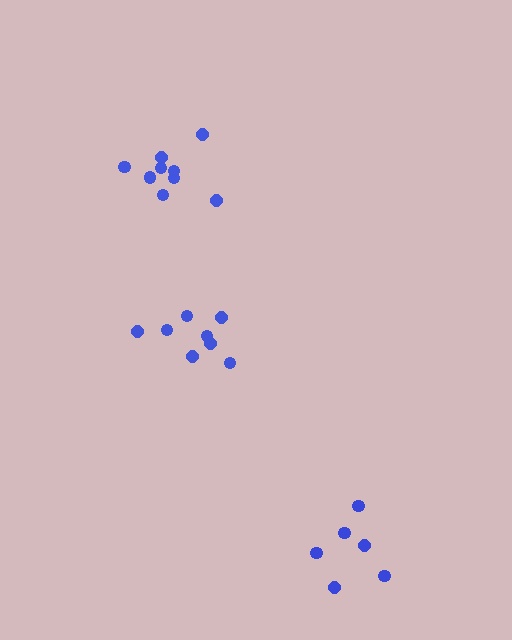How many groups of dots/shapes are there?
There are 3 groups.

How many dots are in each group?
Group 1: 9 dots, Group 2: 6 dots, Group 3: 8 dots (23 total).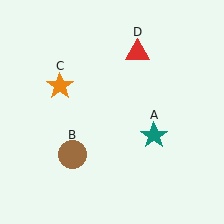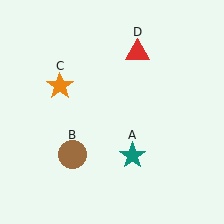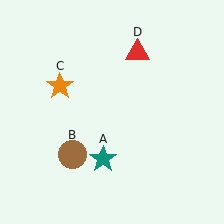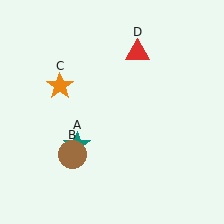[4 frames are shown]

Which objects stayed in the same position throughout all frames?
Brown circle (object B) and orange star (object C) and red triangle (object D) remained stationary.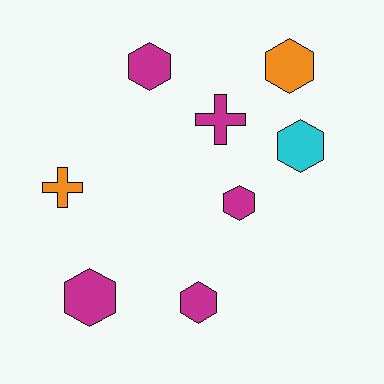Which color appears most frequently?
Magenta, with 5 objects.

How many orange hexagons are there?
There is 1 orange hexagon.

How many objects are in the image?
There are 8 objects.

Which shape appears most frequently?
Hexagon, with 6 objects.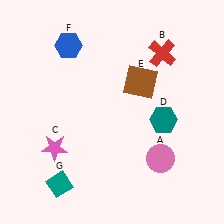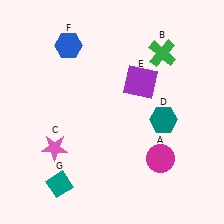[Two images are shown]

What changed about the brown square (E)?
In Image 1, E is brown. In Image 2, it changed to purple.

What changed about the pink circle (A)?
In Image 1, A is pink. In Image 2, it changed to magenta.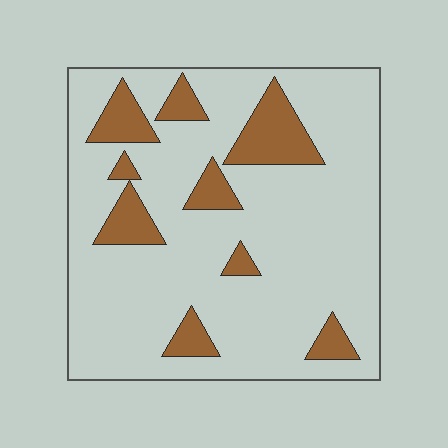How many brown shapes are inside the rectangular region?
9.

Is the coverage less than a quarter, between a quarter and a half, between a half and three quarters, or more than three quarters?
Less than a quarter.